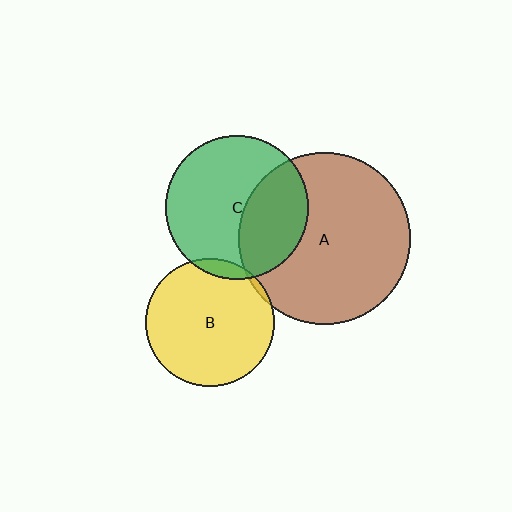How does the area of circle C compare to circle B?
Approximately 1.2 times.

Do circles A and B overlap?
Yes.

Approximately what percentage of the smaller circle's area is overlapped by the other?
Approximately 5%.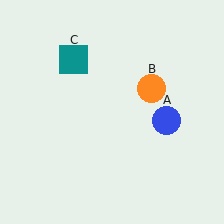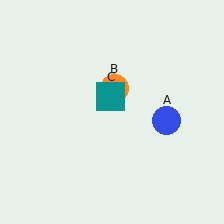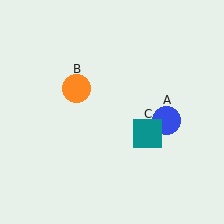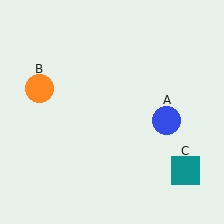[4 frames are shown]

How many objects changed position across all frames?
2 objects changed position: orange circle (object B), teal square (object C).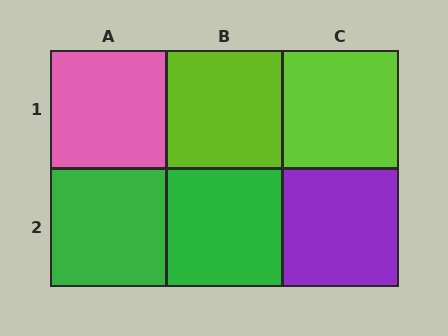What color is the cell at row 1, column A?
Pink.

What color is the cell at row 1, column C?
Lime.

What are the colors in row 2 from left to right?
Green, green, purple.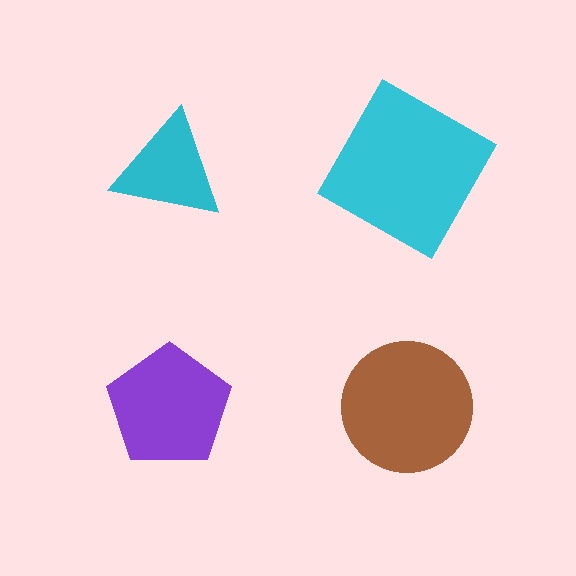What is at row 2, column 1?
A purple pentagon.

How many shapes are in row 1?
2 shapes.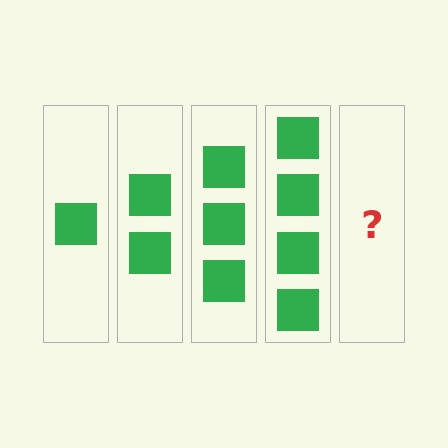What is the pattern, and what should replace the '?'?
The pattern is that each step adds one more square. The '?' should be 5 squares.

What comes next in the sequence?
The next element should be 5 squares.